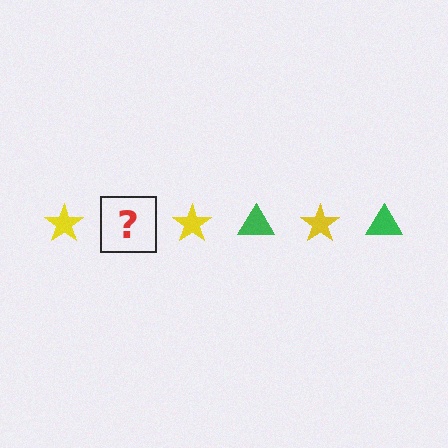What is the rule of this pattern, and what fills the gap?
The rule is that the pattern alternates between yellow star and green triangle. The gap should be filled with a green triangle.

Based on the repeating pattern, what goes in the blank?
The blank should be a green triangle.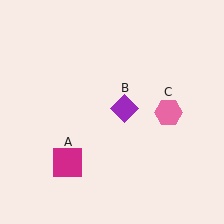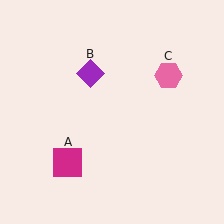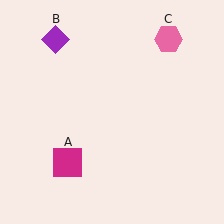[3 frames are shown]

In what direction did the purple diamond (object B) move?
The purple diamond (object B) moved up and to the left.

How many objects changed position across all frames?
2 objects changed position: purple diamond (object B), pink hexagon (object C).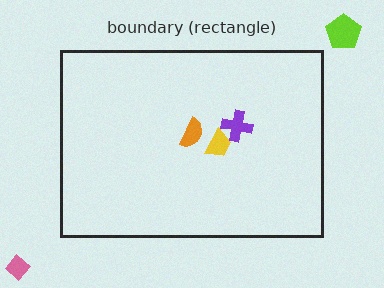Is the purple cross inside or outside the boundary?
Inside.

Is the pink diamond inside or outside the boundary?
Outside.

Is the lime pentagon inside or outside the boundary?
Outside.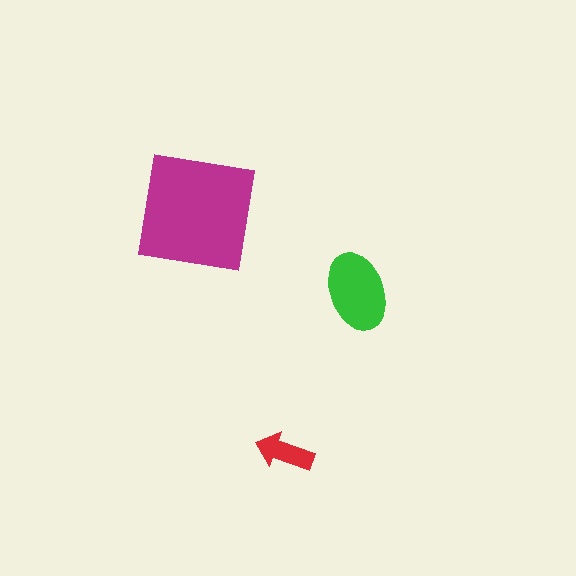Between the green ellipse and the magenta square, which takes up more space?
The magenta square.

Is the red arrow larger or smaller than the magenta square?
Smaller.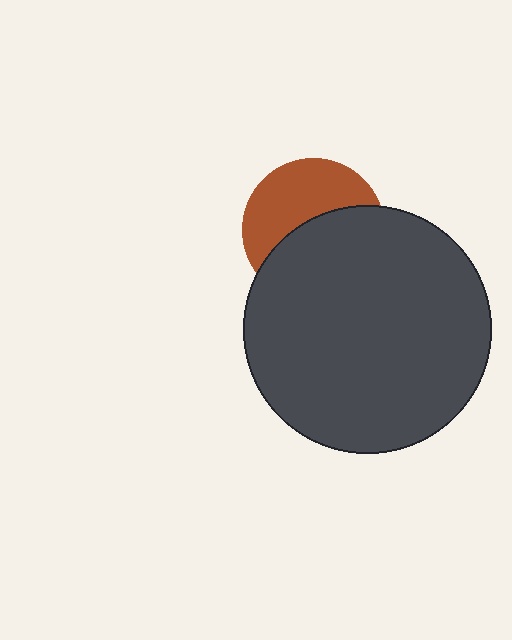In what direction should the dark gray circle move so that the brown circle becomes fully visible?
The dark gray circle should move down. That is the shortest direction to clear the overlap and leave the brown circle fully visible.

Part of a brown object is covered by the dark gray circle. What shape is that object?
It is a circle.